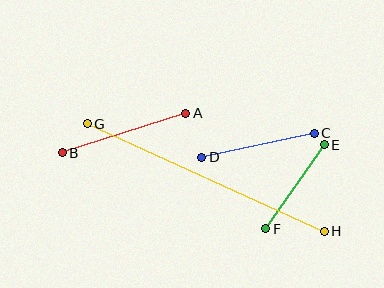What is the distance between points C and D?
The distance is approximately 115 pixels.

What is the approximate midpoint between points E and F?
The midpoint is at approximately (295, 187) pixels.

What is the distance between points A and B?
The distance is approximately 130 pixels.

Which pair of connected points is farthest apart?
Points G and H are farthest apart.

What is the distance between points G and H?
The distance is approximately 260 pixels.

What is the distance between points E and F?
The distance is approximately 102 pixels.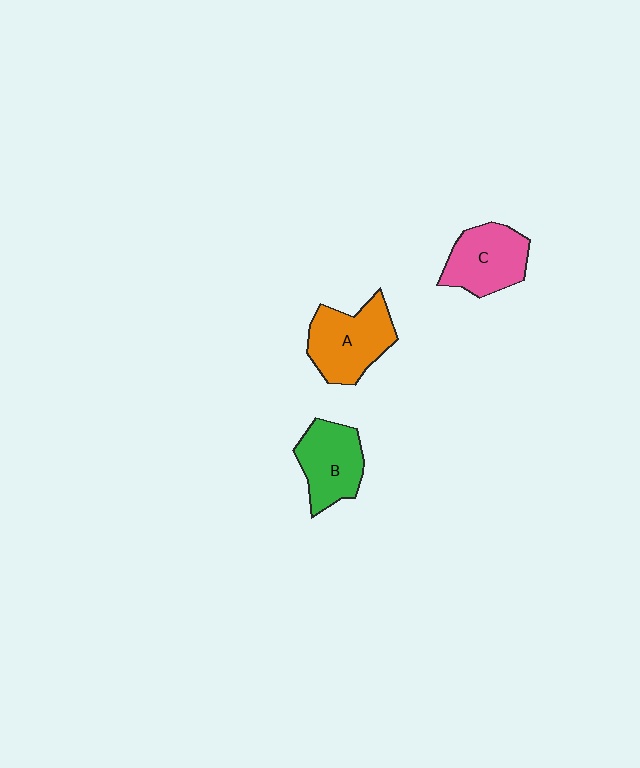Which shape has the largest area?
Shape A (orange).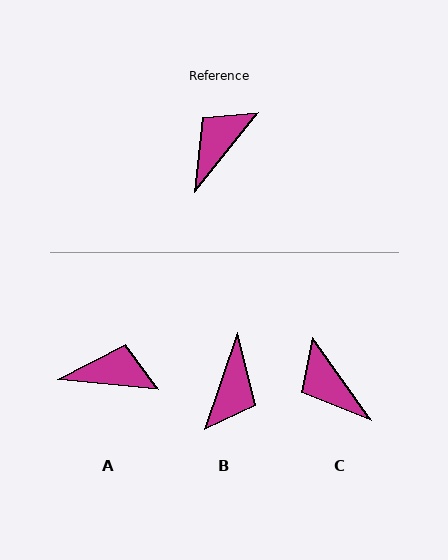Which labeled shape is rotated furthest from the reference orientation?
B, about 160 degrees away.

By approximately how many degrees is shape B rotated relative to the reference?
Approximately 160 degrees clockwise.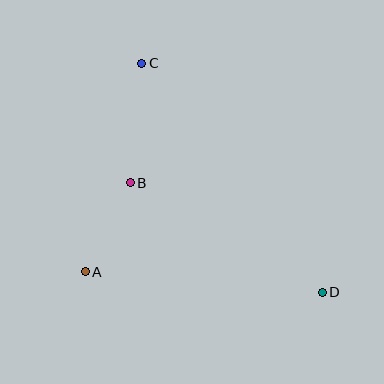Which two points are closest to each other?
Points A and B are closest to each other.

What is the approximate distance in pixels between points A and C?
The distance between A and C is approximately 216 pixels.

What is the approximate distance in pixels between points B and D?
The distance between B and D is approximately 221 pixels.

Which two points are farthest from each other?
Points C and D are farthest from each other.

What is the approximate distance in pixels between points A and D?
The distance between A and D is approximately 238 pixels.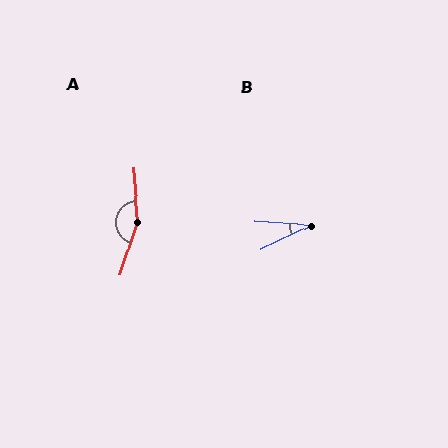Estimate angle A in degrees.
Approximately 158 degrees.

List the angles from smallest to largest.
B (29°), A (158°).